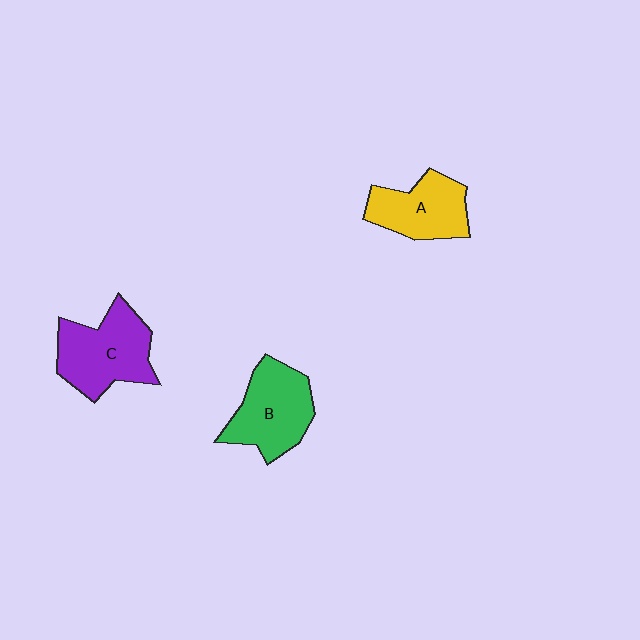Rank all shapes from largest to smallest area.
From largest to smallest: C (purple), B (green), A (yellow).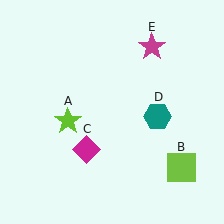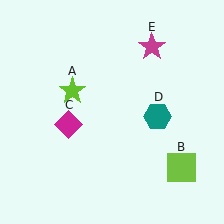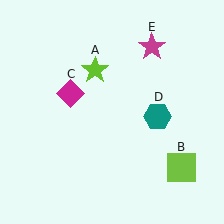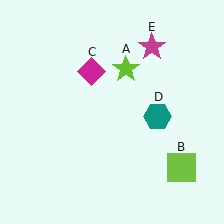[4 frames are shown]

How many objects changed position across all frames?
2 objects changed position: lime star (object A), magenta diamond (object C).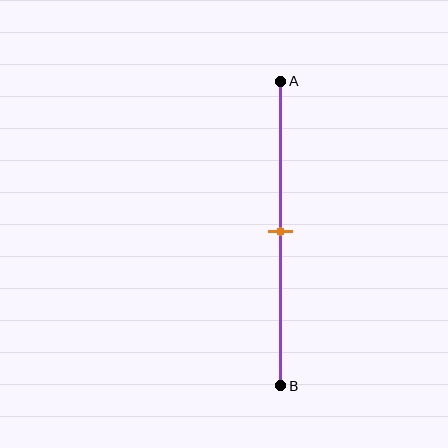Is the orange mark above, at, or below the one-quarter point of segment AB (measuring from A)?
The orange mark is below the one-quarter point of segment AB.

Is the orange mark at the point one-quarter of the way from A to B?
No, the mark is at about 50% from A, not at the 25% one-quarter point.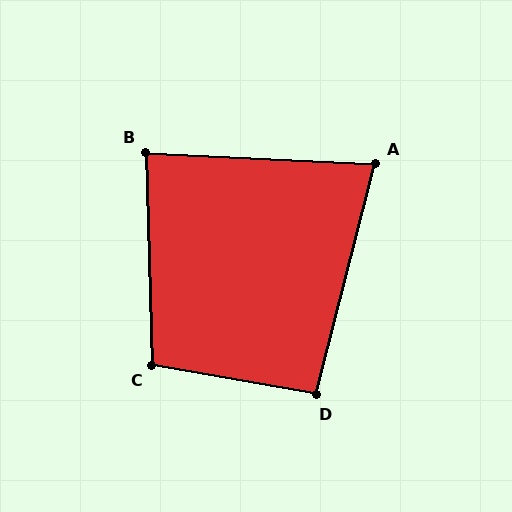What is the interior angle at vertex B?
Approximately 86 degrees (approximately right).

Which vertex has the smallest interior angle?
A, at approximately 78 degrees.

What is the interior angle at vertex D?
Approximately 94 degrees (approximately right).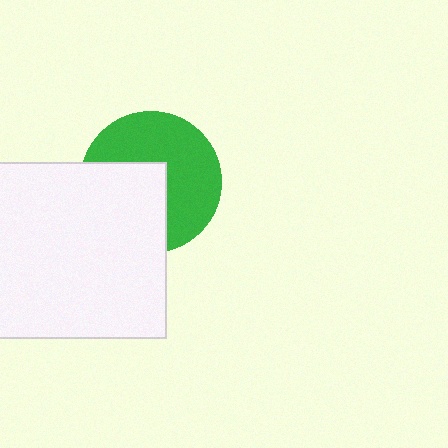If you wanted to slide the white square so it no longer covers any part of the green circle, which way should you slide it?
Slide it toward the lower-left — that is the most direct way to separate the two shapes.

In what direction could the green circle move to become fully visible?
The green circle could move toward the upper-right. That would shift it out from behind the white square entirely.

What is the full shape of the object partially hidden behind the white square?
The partially hidden object is a green circle.